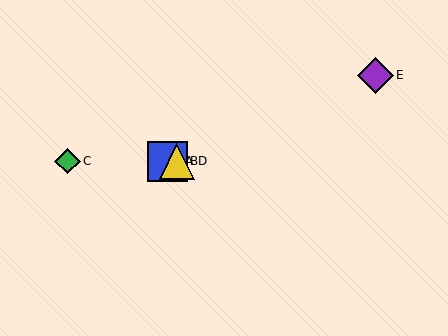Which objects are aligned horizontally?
Objects A, B, C, D are aligned horizontally.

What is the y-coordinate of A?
Object A is at y≈161.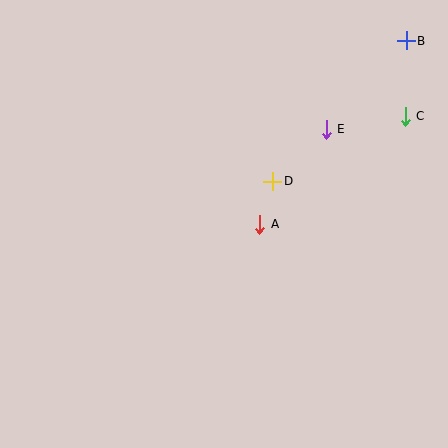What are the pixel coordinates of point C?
Point C is at (405, 116).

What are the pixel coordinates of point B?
Point B is at (406, 41).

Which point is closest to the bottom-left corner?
Point A is closest to the bottom-left corner.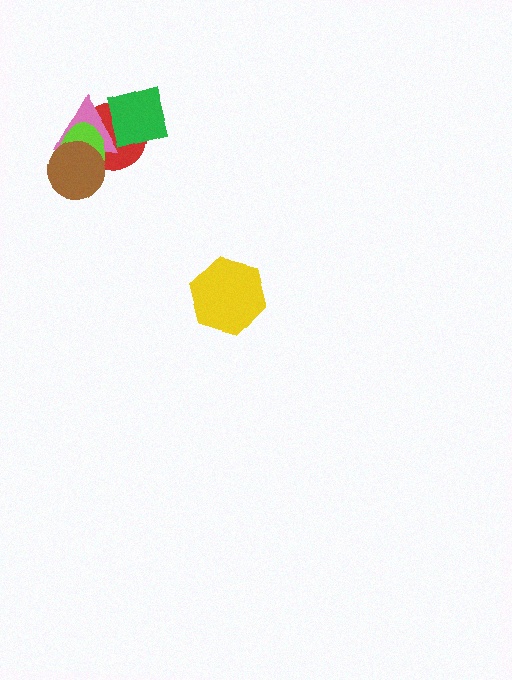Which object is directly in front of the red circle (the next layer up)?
The pink triangle is directly in front of the red circle.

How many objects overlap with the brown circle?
3 objects overlap with the brown circle.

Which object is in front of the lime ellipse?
The brown circle is in front of the lime ellipse.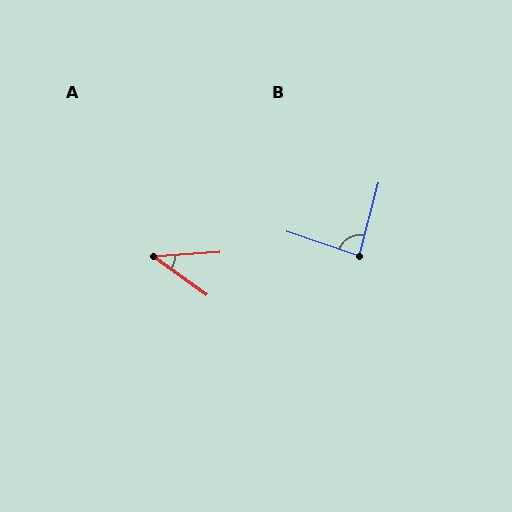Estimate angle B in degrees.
Approximately 86 degrees.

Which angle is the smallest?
A, at approximately 40 degrees.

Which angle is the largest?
B, at approximately 86 degrees.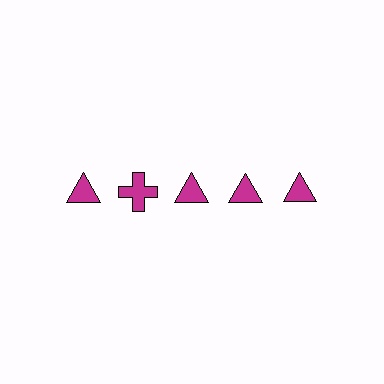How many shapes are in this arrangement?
There are 5 shapes arranged in a grid pattern.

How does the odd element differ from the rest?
It has a different shape: cross instead of triangle.